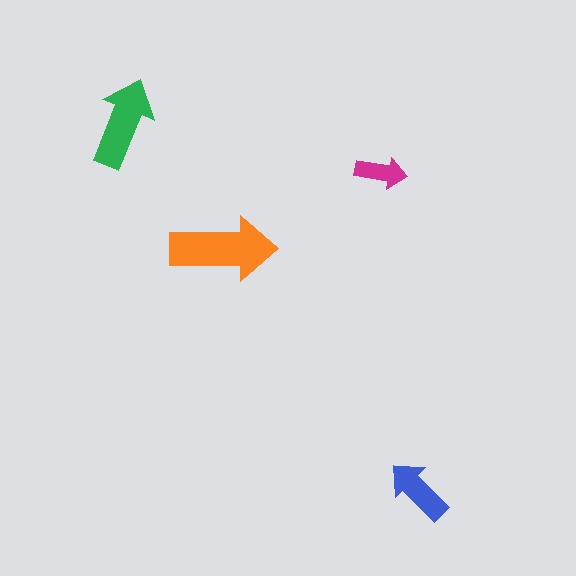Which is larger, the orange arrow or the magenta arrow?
The orange one.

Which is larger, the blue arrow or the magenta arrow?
The blue one.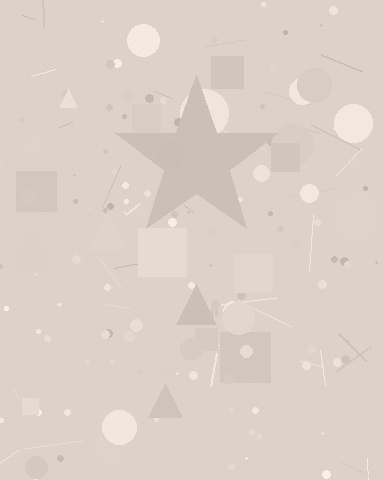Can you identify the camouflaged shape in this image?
The camouflaged shape is a star.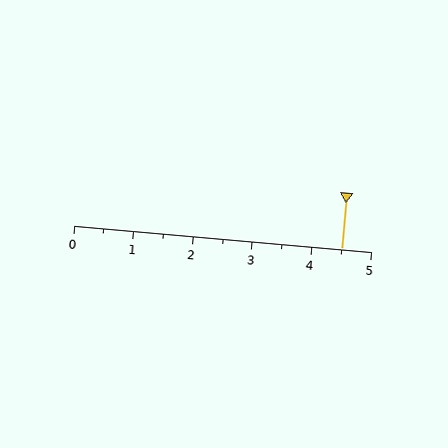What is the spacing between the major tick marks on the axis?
The major ticks are spaced 1 apart.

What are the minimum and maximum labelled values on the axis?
The axis runs from 0 to 5.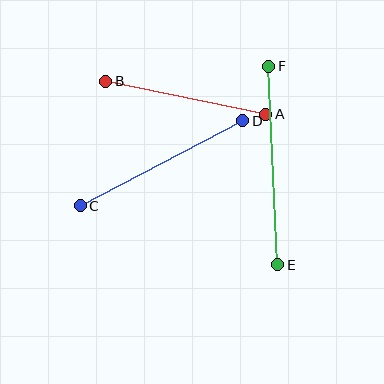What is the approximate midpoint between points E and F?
The midpoint is at approximately (273, 166) pixels.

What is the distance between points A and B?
The distance is approximately 163 pixels.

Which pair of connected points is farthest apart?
Points E and F are farthest apart.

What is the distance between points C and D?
The distance is approximately 183 pixels.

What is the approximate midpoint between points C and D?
The midpoint is at approximately (162, 163) pixels.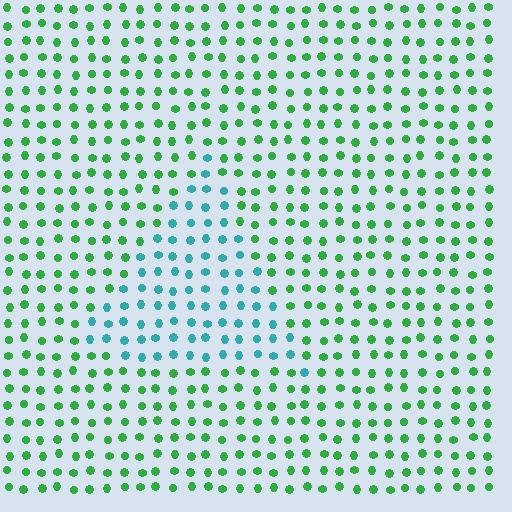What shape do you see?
I see a triangle.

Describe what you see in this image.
The image is filled with small green elements in a uniform arrangement. A triangle-shaped region is visible where the elements are tinted to a slightly different hue, forming a subtle color boundary.